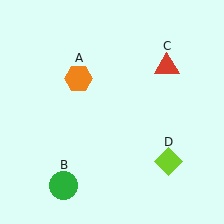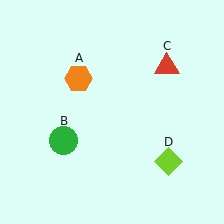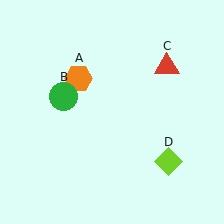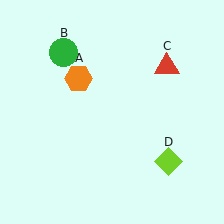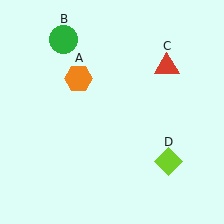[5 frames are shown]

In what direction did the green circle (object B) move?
The green circle (object B) moved up.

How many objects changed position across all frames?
1 object changed position: green circle (object B).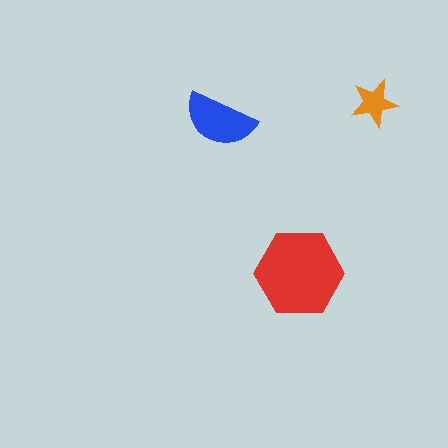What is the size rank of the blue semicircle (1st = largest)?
2nd.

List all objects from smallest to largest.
The orange star, the blue semicircle, the red hexagon.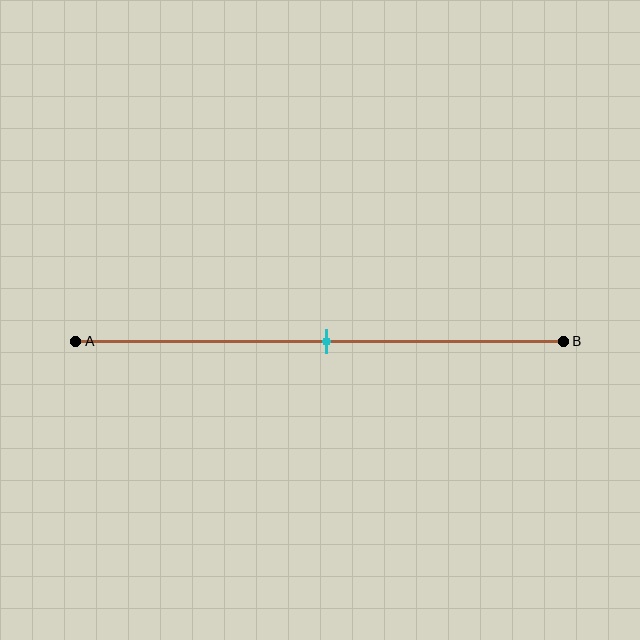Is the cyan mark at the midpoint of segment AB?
Yes, the mark is approximately at the midpoint.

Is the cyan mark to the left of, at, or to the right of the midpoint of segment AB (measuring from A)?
The cyan mark is approximately at the midpoint of segment AB.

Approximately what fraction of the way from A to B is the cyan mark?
The cyan mark is approximately 50% of the way from A to B.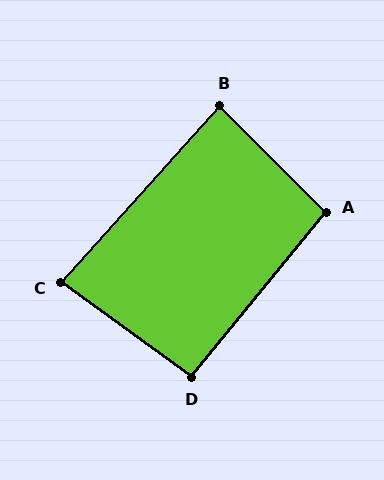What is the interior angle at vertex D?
Approximately 93 degrees (approximately right).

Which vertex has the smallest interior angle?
C, at approximately 84 degrees.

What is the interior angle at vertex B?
Approximately 87 degrees (approximately right).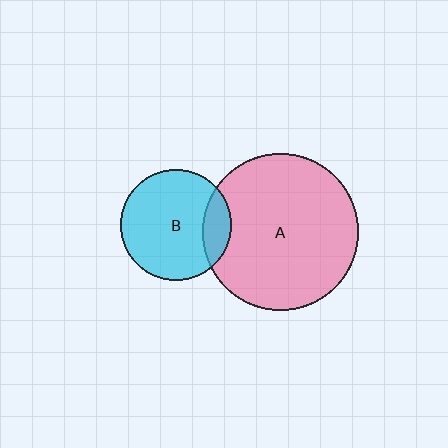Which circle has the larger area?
Circle A (pink).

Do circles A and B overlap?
Yes.